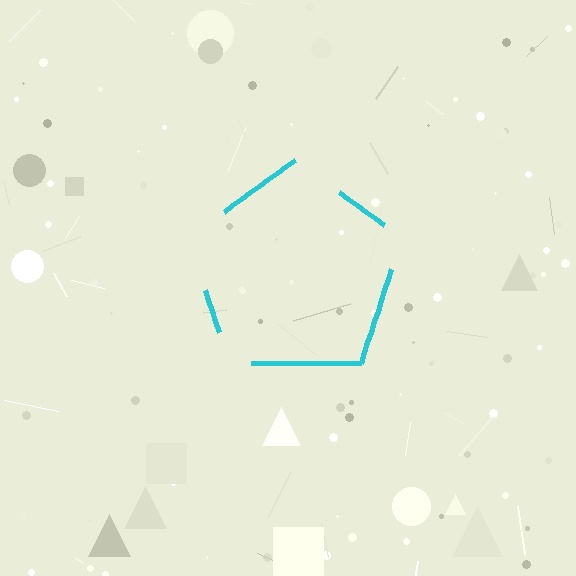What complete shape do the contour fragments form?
The contour fragments form a pentagon.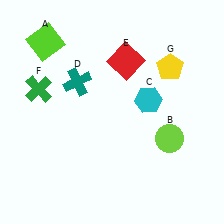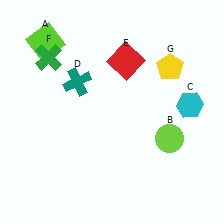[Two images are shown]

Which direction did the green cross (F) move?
The green cross (F) moved up.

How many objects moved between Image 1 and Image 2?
2 objects moved between the two images.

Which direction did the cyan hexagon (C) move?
The cyan hexagon (C) moved right.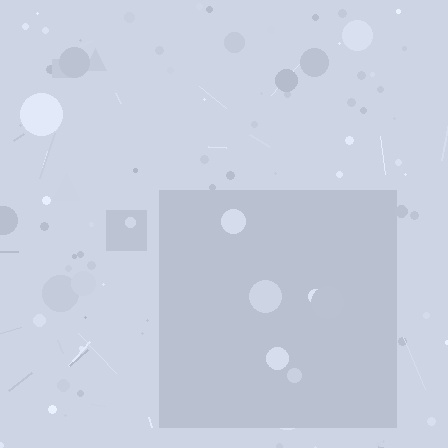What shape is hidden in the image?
A square is hidden in the image.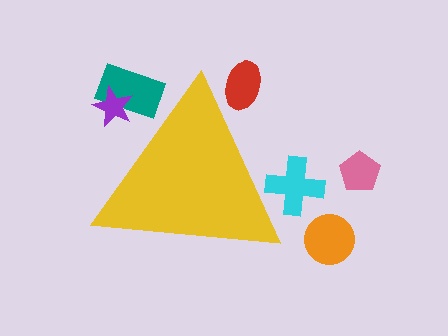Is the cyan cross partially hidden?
Yes, the cyan cross is partially hidden behind the yellow triangle.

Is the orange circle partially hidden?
No, the orange circle is fully visible.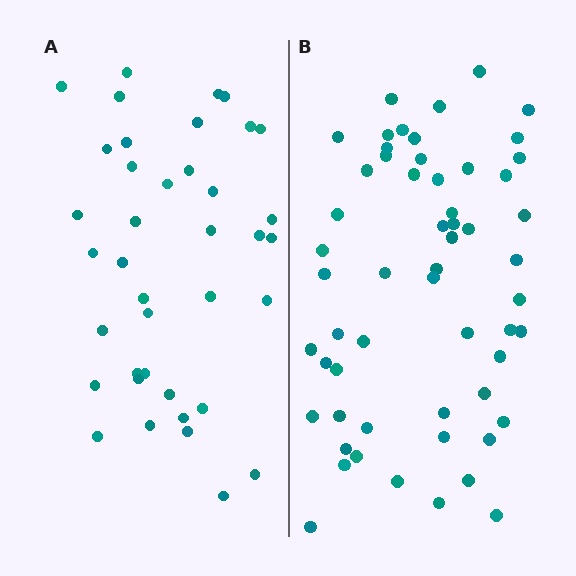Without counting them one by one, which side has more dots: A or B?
Region B (the right region) has more dots.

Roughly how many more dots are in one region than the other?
Region B has approximately 20 more dots than region A.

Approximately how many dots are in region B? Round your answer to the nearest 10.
About 60 dots. (The exact count is 57, which rounds to 60.)